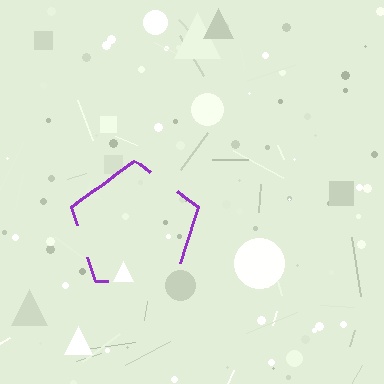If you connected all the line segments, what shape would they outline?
They would outline a pentagon.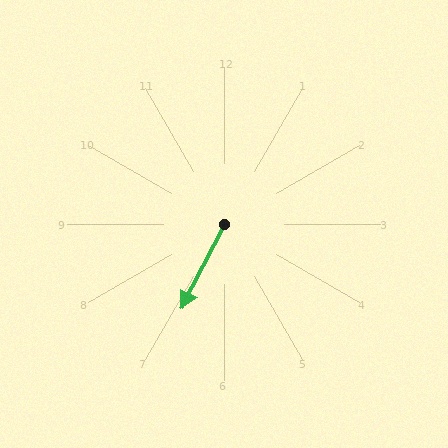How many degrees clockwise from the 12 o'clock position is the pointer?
Approximately 207 degrees.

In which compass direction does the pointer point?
Southwest.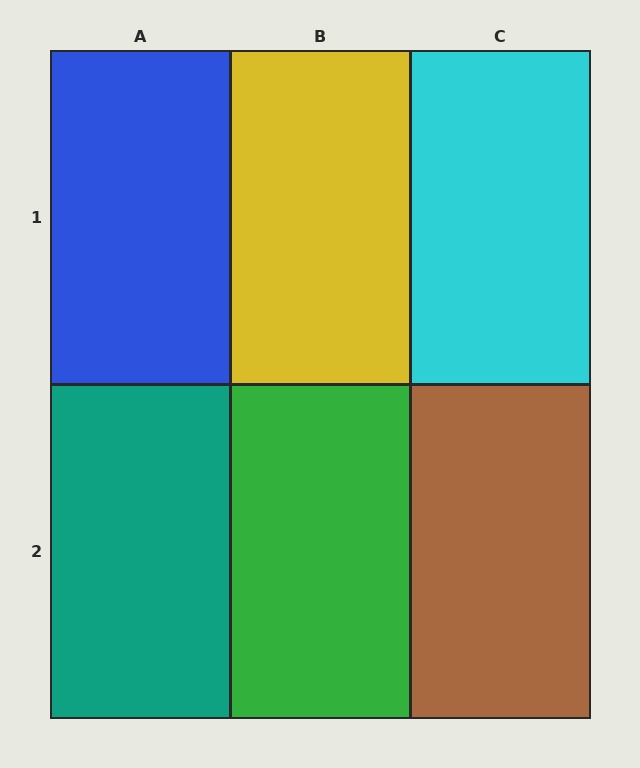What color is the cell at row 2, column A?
Teal.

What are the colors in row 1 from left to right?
Blue, yellow, cyan.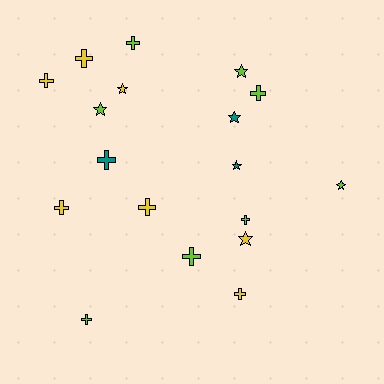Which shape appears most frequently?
Cross, with 11 objects.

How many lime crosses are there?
There are 5 lime crosses.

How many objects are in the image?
There are 18 objects.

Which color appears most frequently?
Lime, with 8 objects.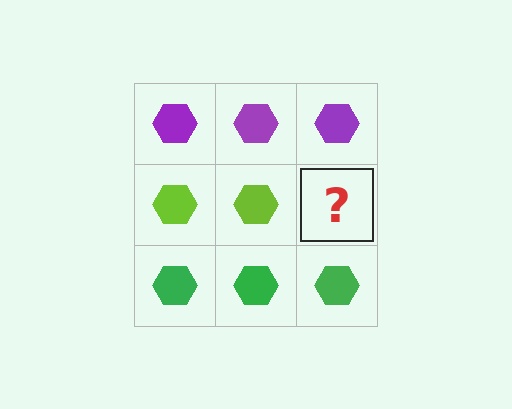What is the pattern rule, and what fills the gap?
The rule is that each row has a consistent color. The gap should be filled with a lime hexagon.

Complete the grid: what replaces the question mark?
The question mark should be replaced with a lime hexagon.